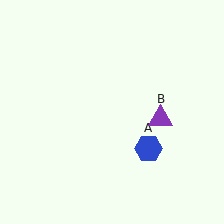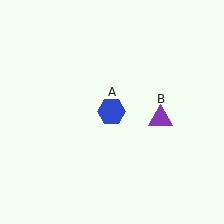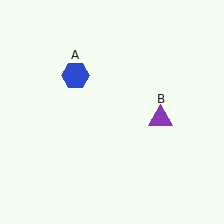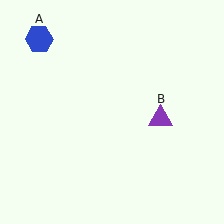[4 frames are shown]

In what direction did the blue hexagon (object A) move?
The blue hexagon (object A) moved up and to the left.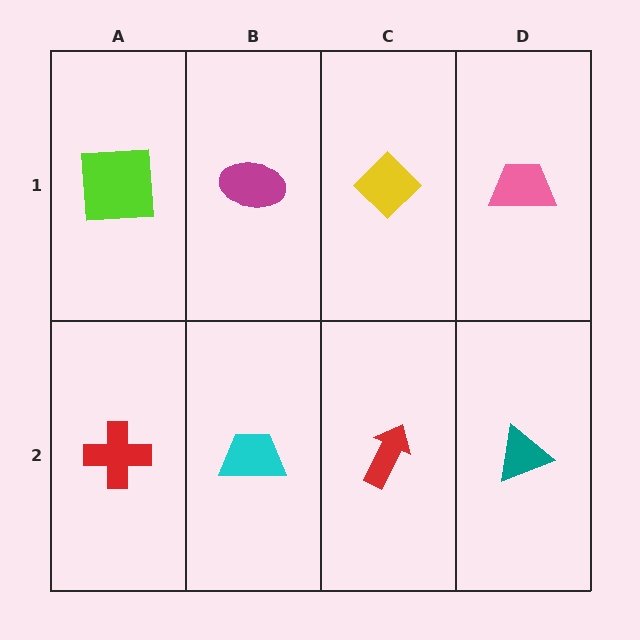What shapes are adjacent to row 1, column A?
A red cross (row 2, column A), a magenta ellipse (row 1, column B).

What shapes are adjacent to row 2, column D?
A pink trapezoid (row 1, column D), a red arrow (row 2, column C).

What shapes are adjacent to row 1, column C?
A red arrow (row 2, column C), a magenta ellipse (row 1, column B), a pink trapezoid (row 1, column D).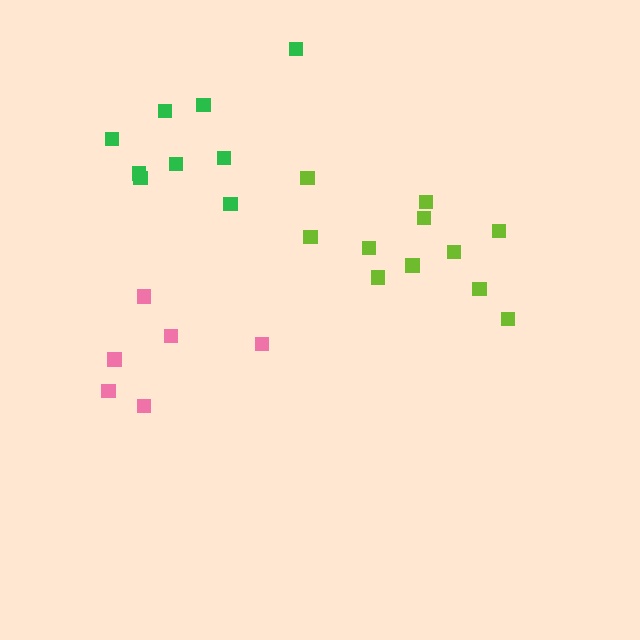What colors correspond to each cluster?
The clusters are colored: pink, green, lime.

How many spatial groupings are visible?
There are 3 spatial groupings.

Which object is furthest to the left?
The pink cluster is leftmost.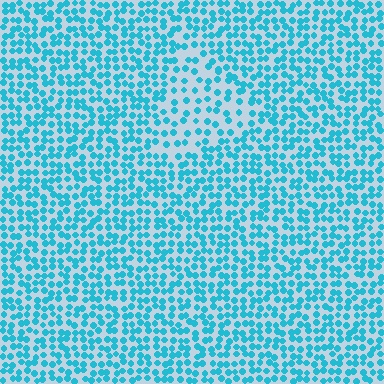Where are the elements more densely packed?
The elements are more densely packed outside the triangle boundary.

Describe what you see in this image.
The image contains small cyan elements arranged at two different densities. A triangle-shaped region is visible where the elements are less densely packed than the surrounding area.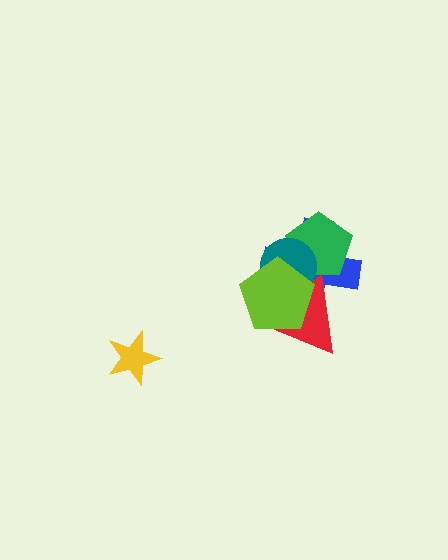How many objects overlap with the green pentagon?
4 objects overlap with the green pentagon.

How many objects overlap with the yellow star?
0 objects overlap with the yellow star.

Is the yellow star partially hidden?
No, no other shape covers it.